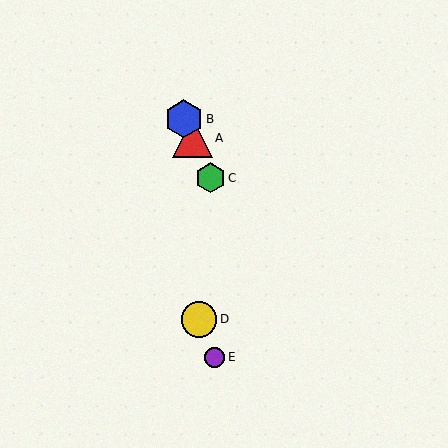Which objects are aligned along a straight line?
Objects A, B, C are aligned along a straight line.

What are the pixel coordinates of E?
Object E is at (214, 357).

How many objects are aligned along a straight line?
3 objects (A, B, C) are aligned along a straight line.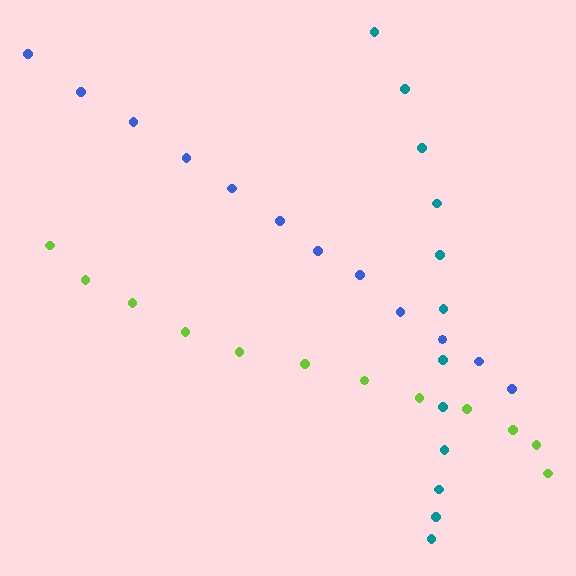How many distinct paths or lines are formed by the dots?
There are 3 distinct paths.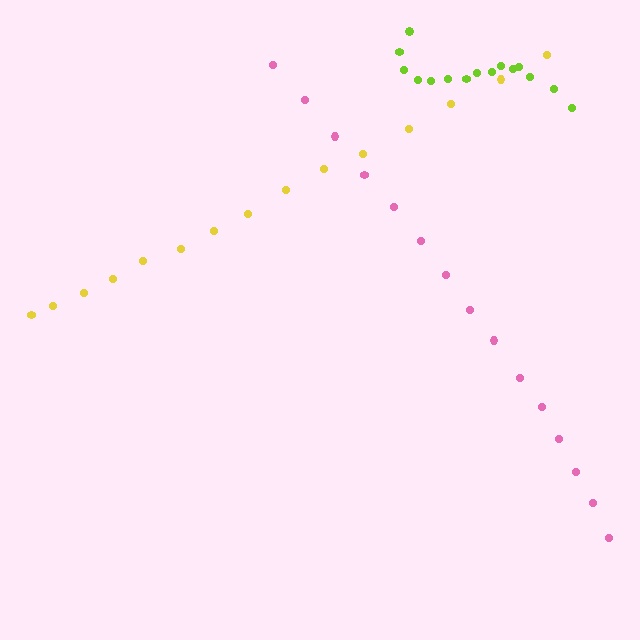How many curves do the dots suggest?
There are 3 distinct paths.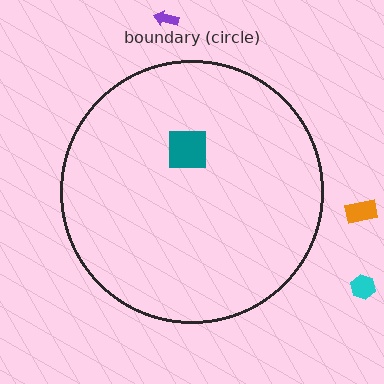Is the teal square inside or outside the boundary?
Inside.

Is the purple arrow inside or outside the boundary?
Outside.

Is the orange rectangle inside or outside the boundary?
Outside.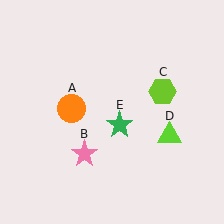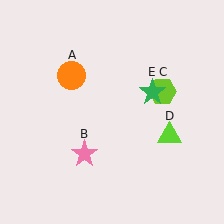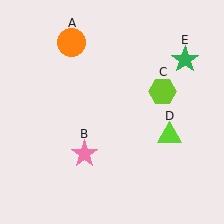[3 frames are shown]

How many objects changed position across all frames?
2 objects changed position: orange circle (object A), green star (object E).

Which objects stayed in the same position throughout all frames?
Pink star (object B) and lime hexagon (object C) and lime triangle (object D) remained stationary.